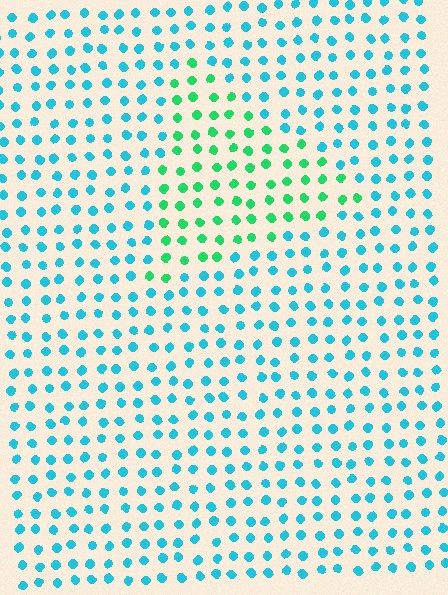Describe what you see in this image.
The image is filled with small cyan elements in a uniform arrangement. A triangle-shaped region is visible where the elements are tinted to a slightly different hue, forming a subtle color boundary.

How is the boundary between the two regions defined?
The boundary is defined purely by a slight shift in hue (about 44 degrees). Spacing, size, and orientation are identical on both sides.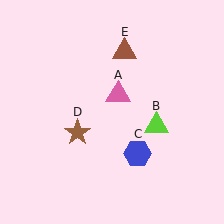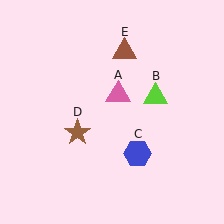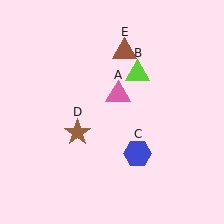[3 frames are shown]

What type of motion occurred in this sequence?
The lime triangle (object B) rotated counterclockwise around the center of the scene.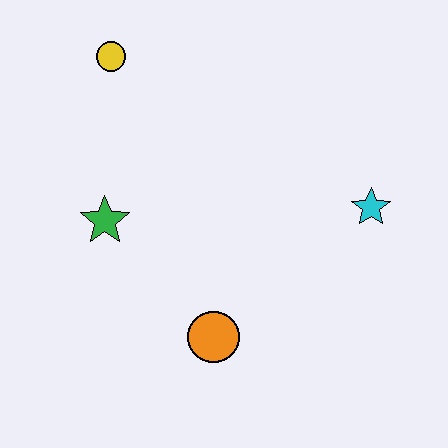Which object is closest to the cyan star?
The orange circle is closest to the cyan star.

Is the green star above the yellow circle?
No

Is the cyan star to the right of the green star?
Yes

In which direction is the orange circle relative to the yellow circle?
The orange circle is below the yellow circle.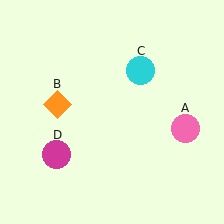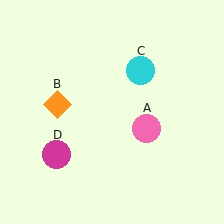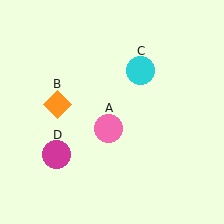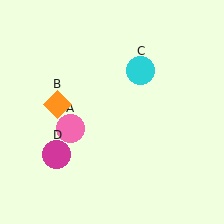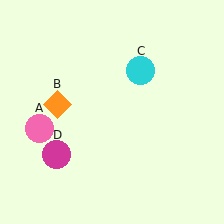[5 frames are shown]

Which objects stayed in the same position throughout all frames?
Orange diamond (object B) and cyan circle (object C) and magenta circle (object D) remained stationary.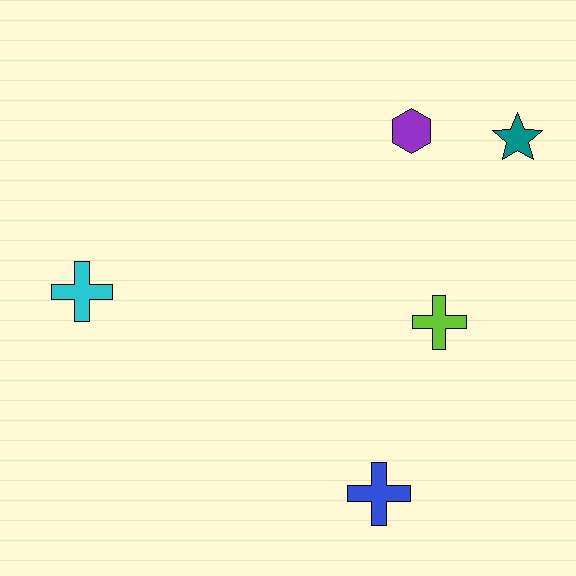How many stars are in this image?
There is 1 star.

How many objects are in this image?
There are 5 objects.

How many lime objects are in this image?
There is 1 lime object.